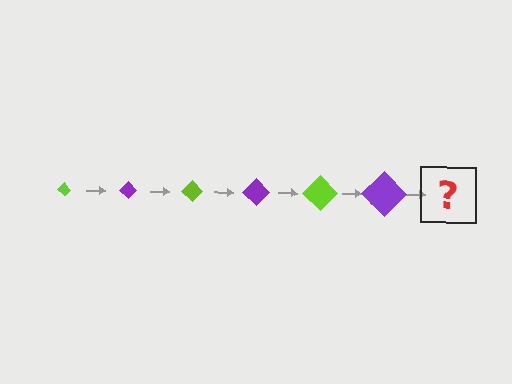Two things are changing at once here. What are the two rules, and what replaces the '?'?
The two rules are that the diamond grows larger each step and the color cycles through lime and purple. The '?' should be a lime diamond, larger than the previous one.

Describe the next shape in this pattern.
It should be a lime diamond, larger than the previous one.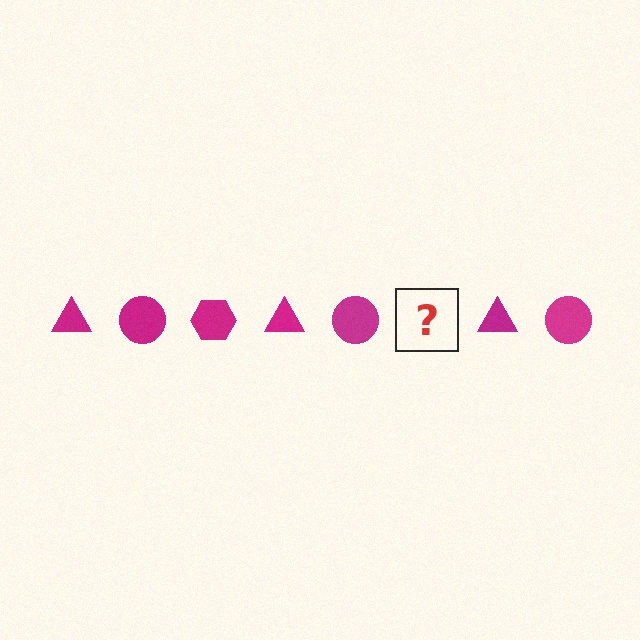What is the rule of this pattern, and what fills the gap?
The rule is that the pattern cycles through triangle, circle, hexagon shapes in magenta. The gap should be filled with a magenta hexagon.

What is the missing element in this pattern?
The missing element is a magenta hexagon.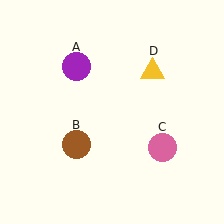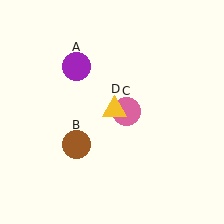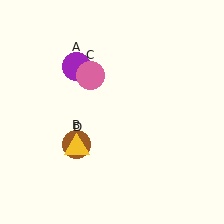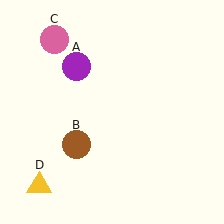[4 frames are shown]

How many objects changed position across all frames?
2 objects changed position: pink circle (object C), yellow triangle (object D).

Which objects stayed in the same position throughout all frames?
Purple circle (object A) and brown circle (object B) remained stationary.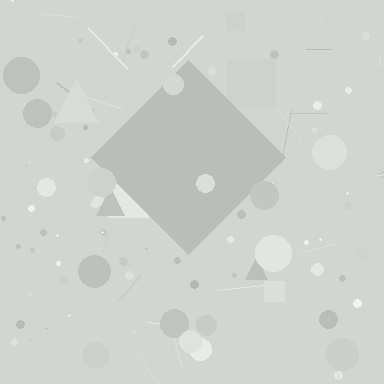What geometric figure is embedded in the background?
A diamond is embedded in the background.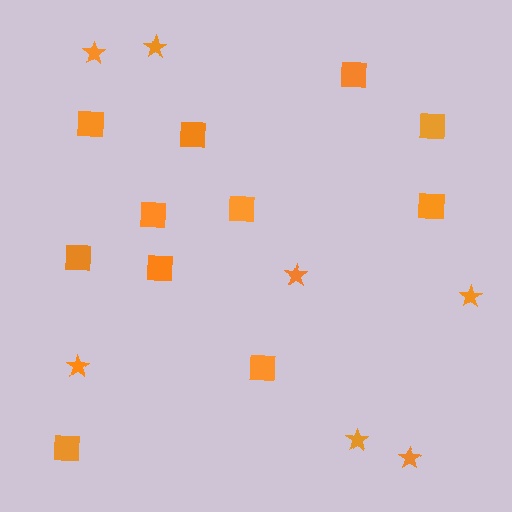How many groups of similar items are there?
There are 2 groups: one group of squares (11) and one group of stars (7).